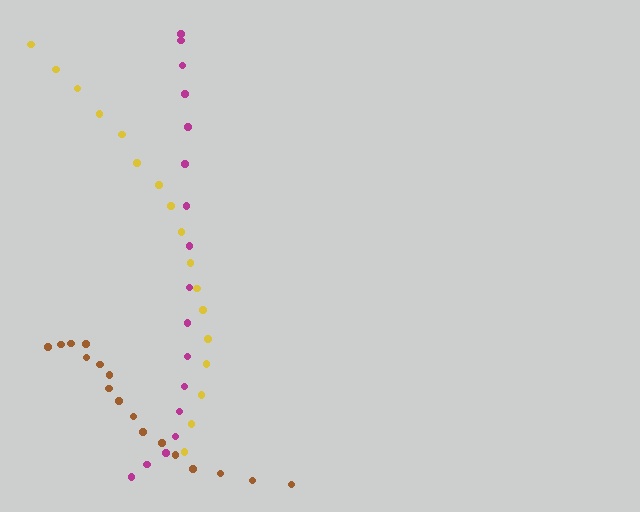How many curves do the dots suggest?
There are 3 distinct paths.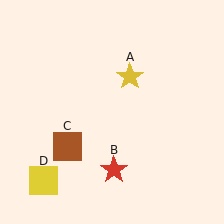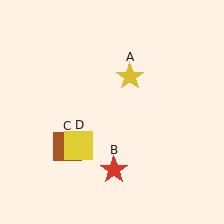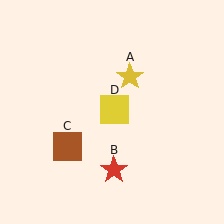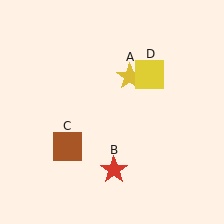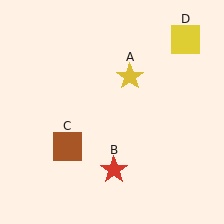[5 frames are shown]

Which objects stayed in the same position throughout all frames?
Yellow star (object A) and red star (object B) and brown square (object C) remained stationary.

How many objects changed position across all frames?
1 object changed position: yellow square (object D).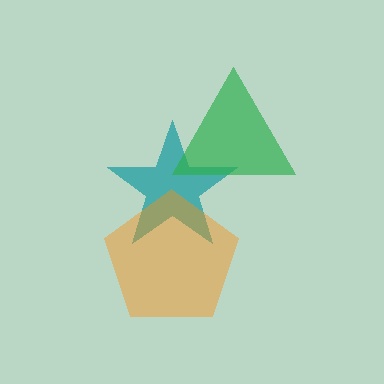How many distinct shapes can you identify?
There are 3 distinct shapes: a teal star, an orange pentagon, a green triangle.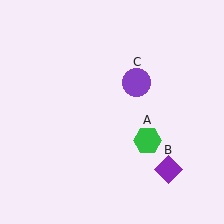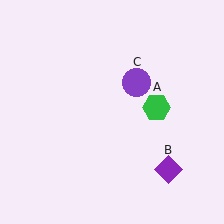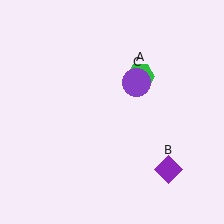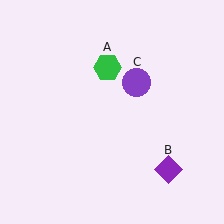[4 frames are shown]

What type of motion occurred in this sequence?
The green hexagon (object A) rotated counterclockwise around the center of the scene.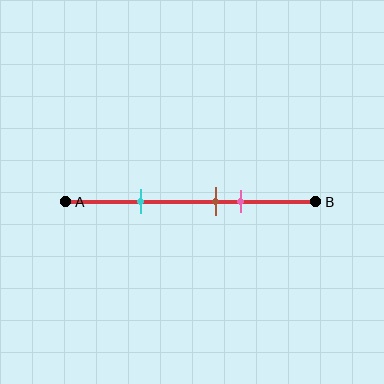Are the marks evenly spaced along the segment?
No, the marks are not evenly spaced.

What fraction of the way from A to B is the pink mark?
The pink mark is approximately 70% (0.7) of the way from A to B.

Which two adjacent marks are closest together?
The brown and pink marks are the closest adjacent pair.